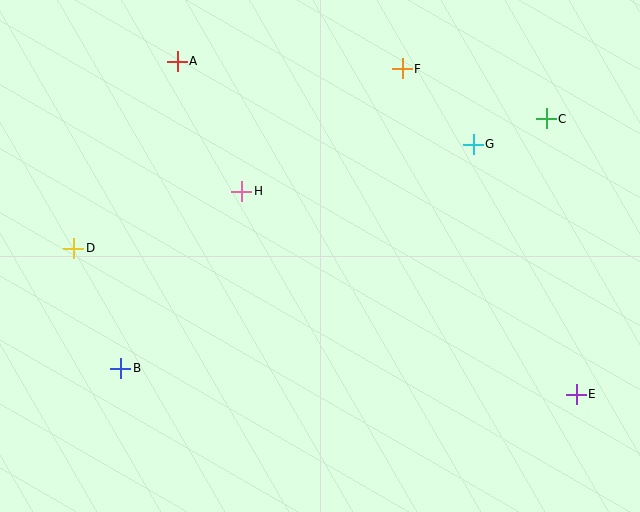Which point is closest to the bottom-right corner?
Point E is closest to the bottom-right corner.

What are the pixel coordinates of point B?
Point B is at (121, 368).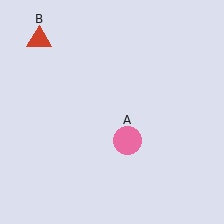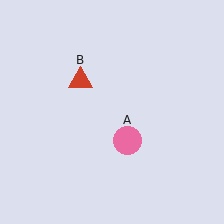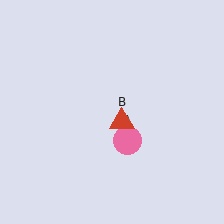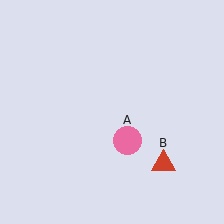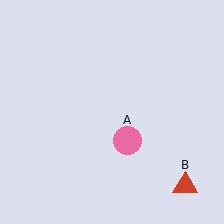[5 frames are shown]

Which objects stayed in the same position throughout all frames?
Pink circle (object A) remained stationary.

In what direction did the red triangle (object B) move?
The red triangle (object B) moved down and to the right.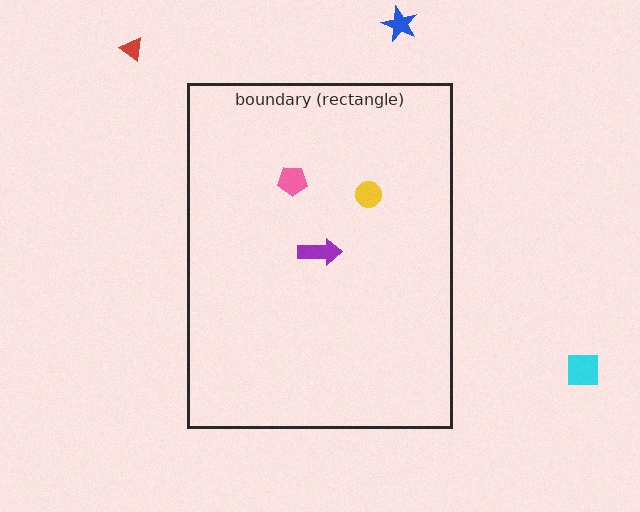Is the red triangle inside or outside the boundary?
Outside.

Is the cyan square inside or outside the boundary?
Outside.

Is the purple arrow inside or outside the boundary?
Inside.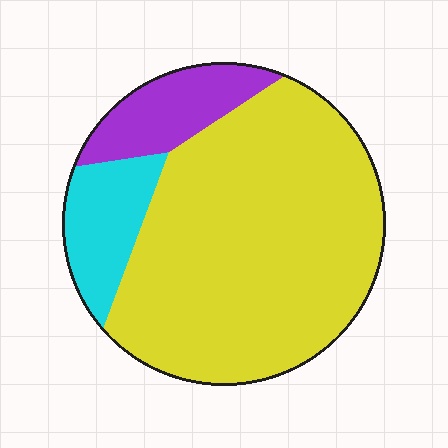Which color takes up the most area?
Yellow, at roughly 75%.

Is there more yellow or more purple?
Yellow.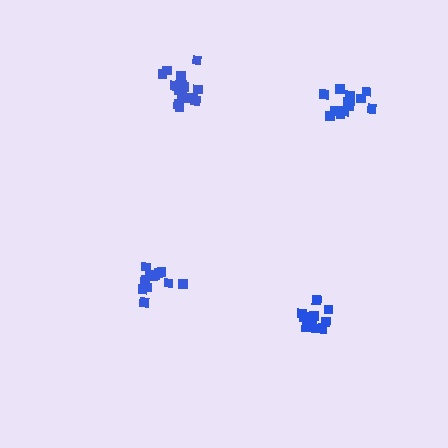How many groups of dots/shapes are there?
There are 4 groups.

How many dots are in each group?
Group 1: 15 dots, Group 2: 13 dots, Group 3: 15 dots, Group 4: 12 dots (55 total).